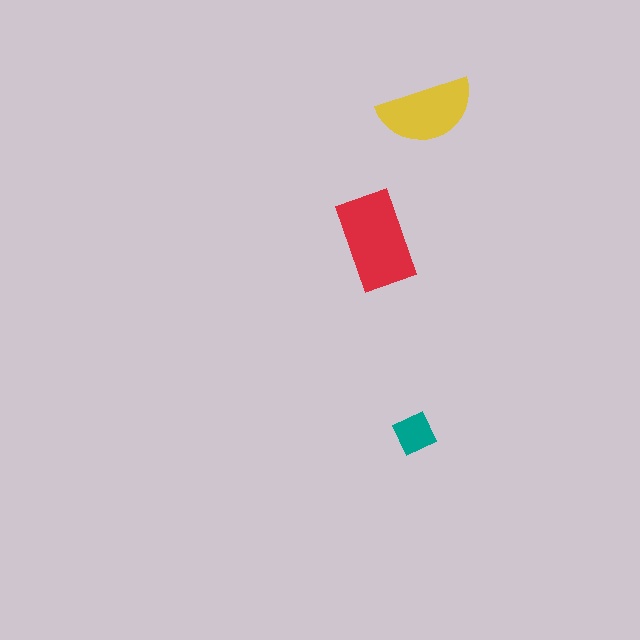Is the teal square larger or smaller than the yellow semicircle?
Smaller.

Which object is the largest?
The red rectangle.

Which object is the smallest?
The teal square.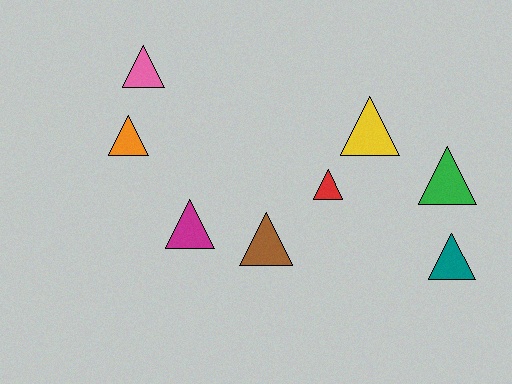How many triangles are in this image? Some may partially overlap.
There are 8 triangles.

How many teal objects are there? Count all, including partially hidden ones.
There is 1 teal object.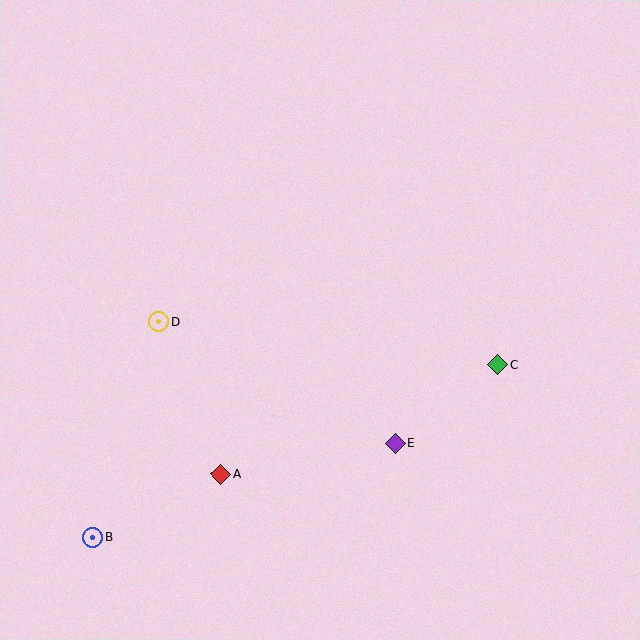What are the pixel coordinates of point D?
Point D is at (159, 322).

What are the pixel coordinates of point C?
Point C is at (498, 365).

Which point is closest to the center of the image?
Point E at (396, 444) is closest to the center.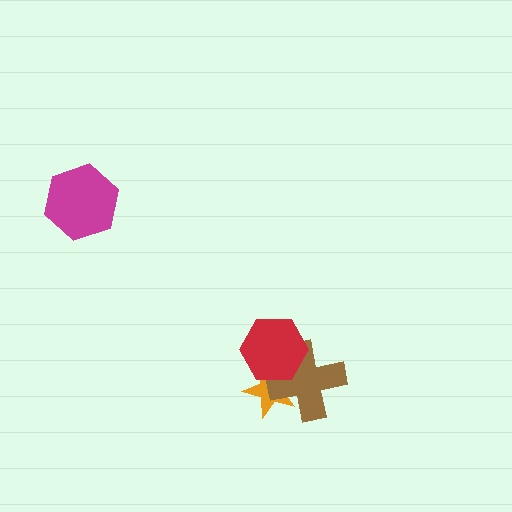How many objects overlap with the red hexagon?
2 objects overlap with the red hexagon.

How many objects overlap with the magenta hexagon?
0 objects overlap with the magenta hexagon.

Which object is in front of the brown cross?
The red hexagon is in front of the brown cross.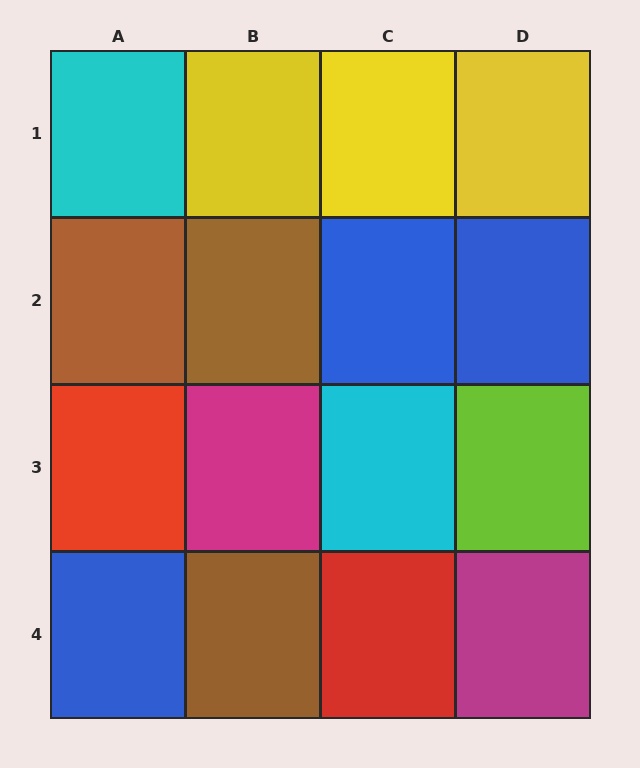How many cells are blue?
3 cells are blue.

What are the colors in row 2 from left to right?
Brown, brown, blue, blue.